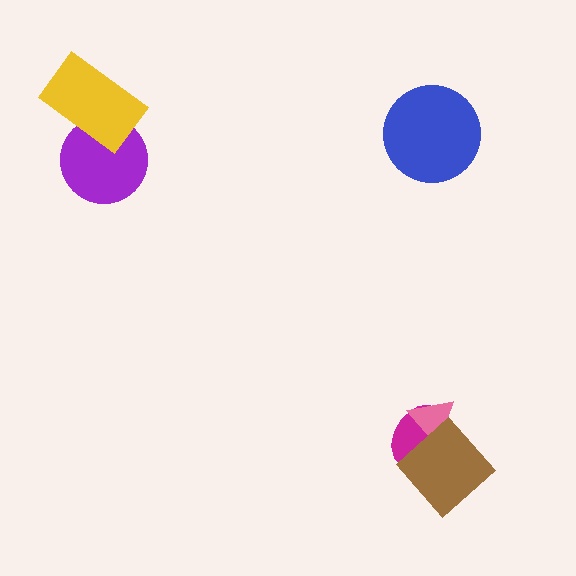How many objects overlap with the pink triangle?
2 objects overlap with the pink triangle.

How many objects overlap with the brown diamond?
2 objects overlap with the brown diamond.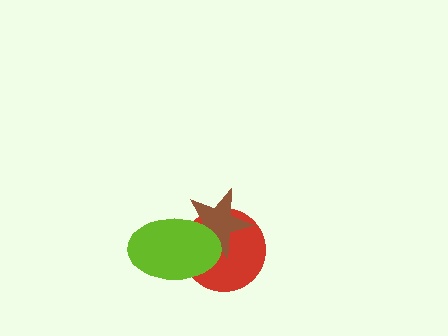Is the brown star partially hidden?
Yes, it is partially covered by another shape.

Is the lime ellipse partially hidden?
No, no other shape covers it.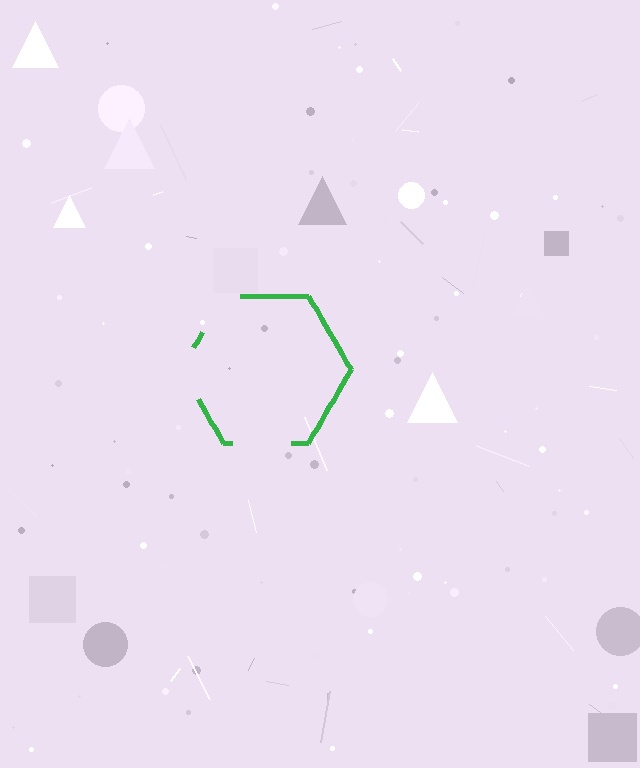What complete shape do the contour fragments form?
The contour fragments form a hexagon.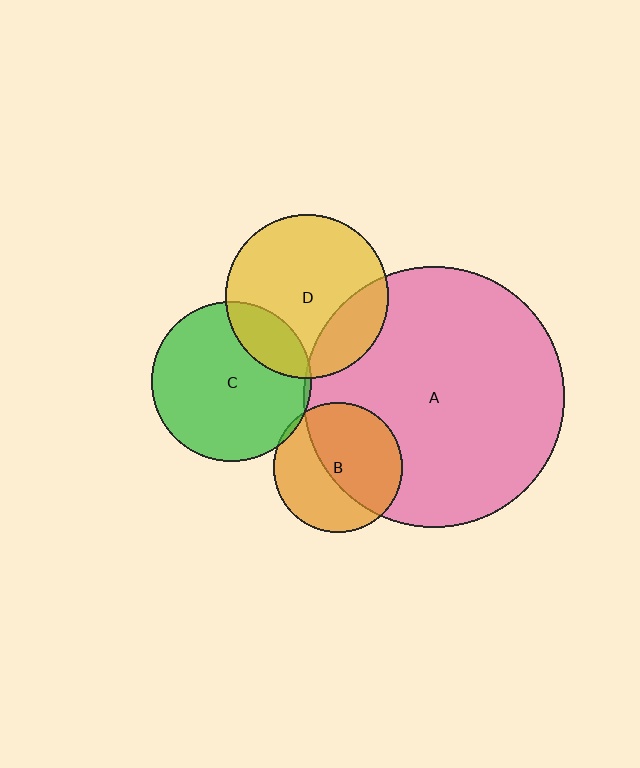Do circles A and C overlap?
Yes.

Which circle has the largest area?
Circle A (pink).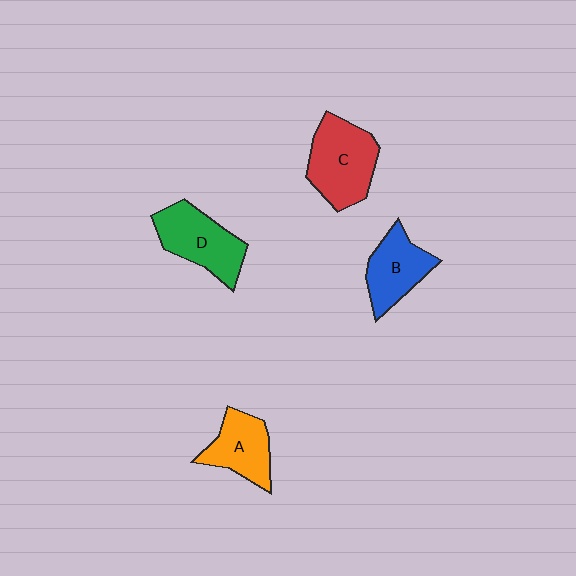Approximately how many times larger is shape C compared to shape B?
Approximately 1.3 times.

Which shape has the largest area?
Shape C (red).